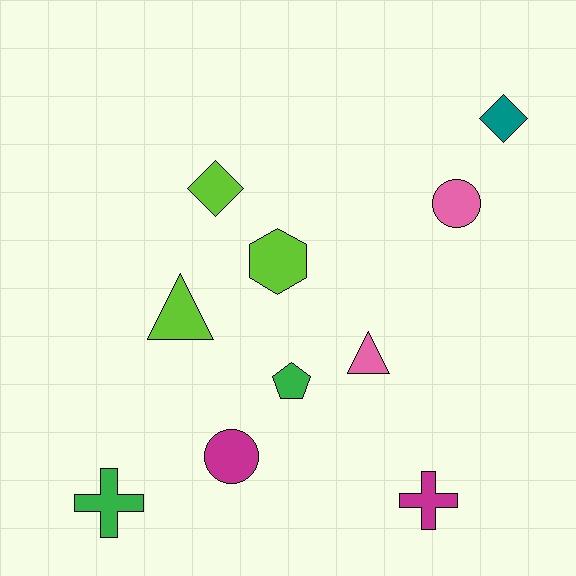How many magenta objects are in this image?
There are 2 magenta objects.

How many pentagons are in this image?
There is 1 pentagon.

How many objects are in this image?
There are 10 objects.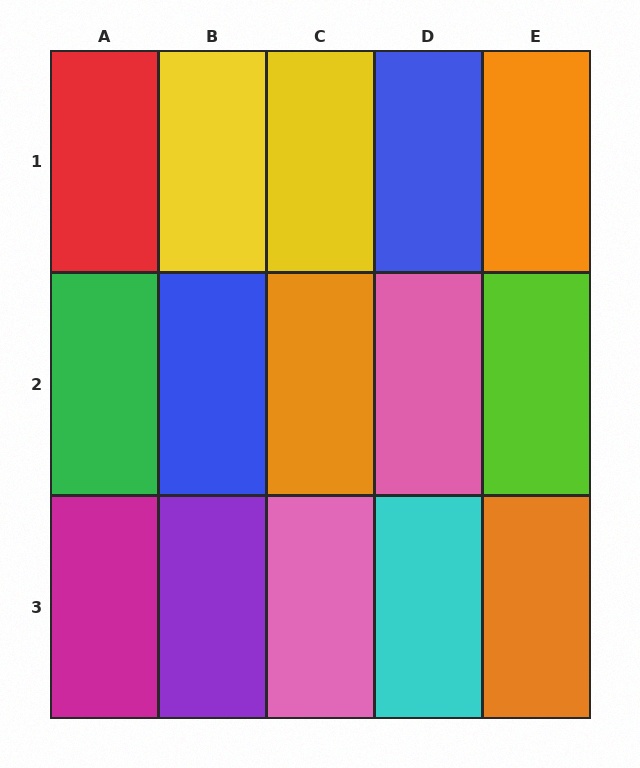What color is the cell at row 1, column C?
Yellow.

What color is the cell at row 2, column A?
Green.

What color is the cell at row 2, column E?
Lime.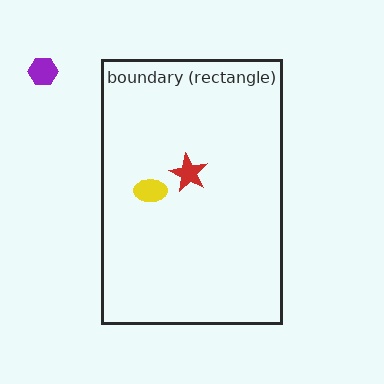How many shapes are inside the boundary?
2 inside, 1 outside.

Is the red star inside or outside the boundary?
Inside.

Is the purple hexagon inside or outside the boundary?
Outside.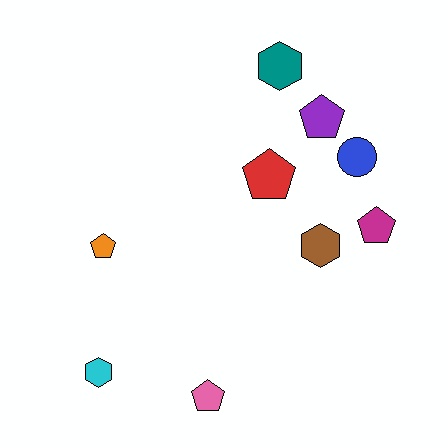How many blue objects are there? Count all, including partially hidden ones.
There is 1 blue object.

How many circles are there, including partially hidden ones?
There is 1 circle.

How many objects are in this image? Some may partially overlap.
There are 9 objects.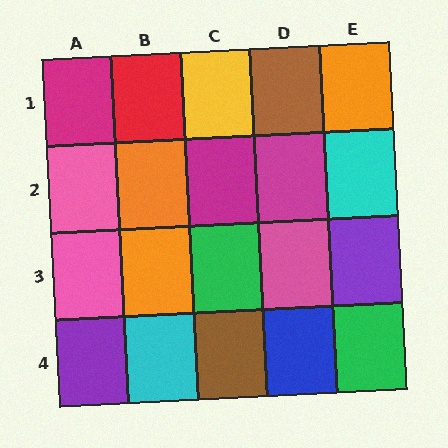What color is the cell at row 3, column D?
Pink.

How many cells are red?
1 cell is red.